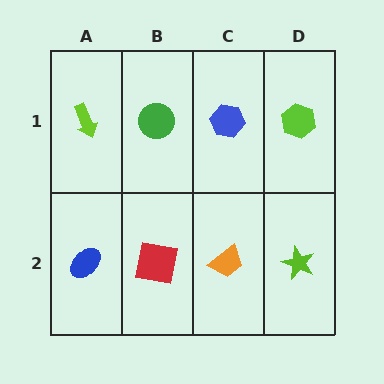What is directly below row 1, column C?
An orange trapezoid.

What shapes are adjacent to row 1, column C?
An orange trapezoid (row 2, column C), a green circle (row 1, column B), a lime hexagon (row 1, column D).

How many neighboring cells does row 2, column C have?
3.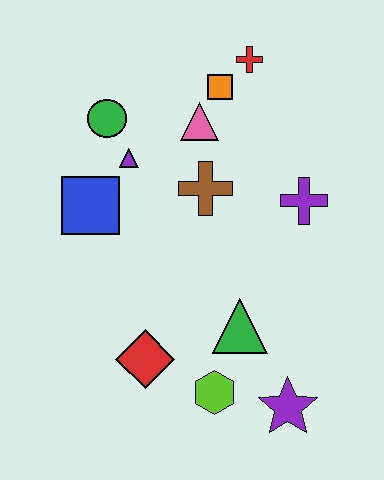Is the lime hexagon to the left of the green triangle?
Yes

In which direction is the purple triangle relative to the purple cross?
The purple triangle is to the left of the purple cross.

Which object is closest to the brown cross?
The pink triangle is closest to the brown cross.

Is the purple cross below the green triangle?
No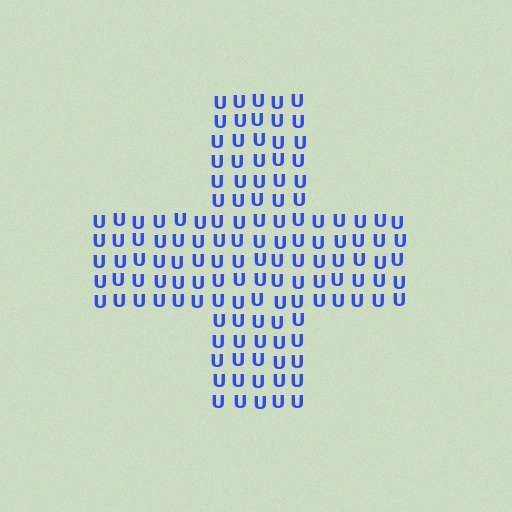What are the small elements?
The small elements are letter U's.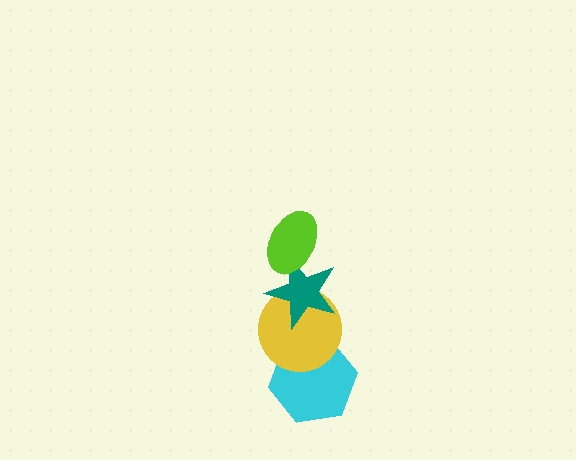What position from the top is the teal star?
The teal star is 2nd from the top.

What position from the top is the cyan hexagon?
The cyan hexagon is 4th from the top.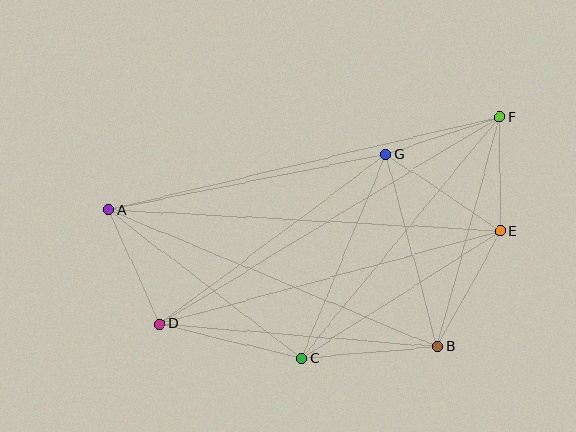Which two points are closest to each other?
Points E and F are closest to each other.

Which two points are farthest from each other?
Points A and F are farthest from each other.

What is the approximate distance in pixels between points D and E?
The distance between D and E is approximately 353 pixels.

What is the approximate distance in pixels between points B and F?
The distance between B and F is approximately 237 pixels.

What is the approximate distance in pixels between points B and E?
The distance between B and E is approximately 131 pixels.